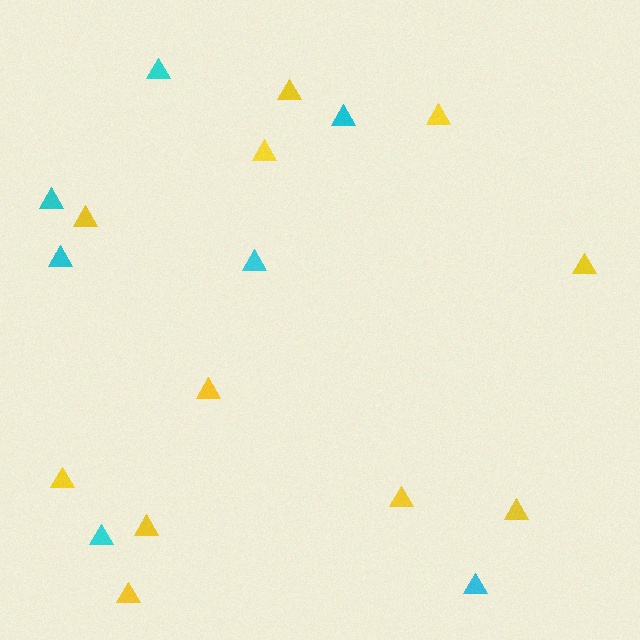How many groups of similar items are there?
There are 2 groups: one group of yellow triangles (11) and one group of cyan triangles (7).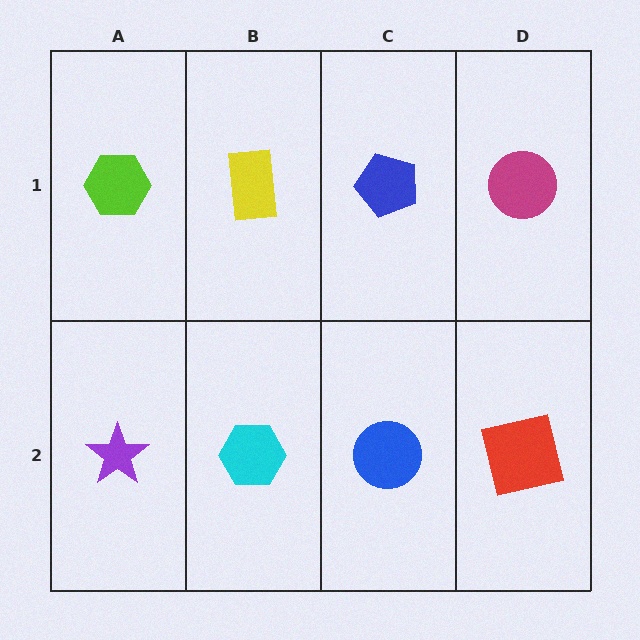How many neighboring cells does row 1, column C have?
3.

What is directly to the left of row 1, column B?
A lime hexagon.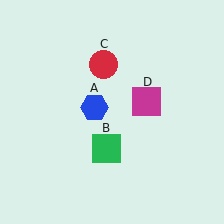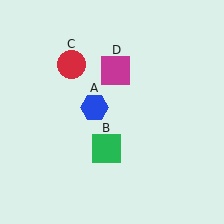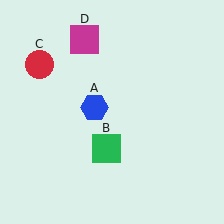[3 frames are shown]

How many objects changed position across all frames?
2 objects changed position: red circle (object C), magenta square (object D).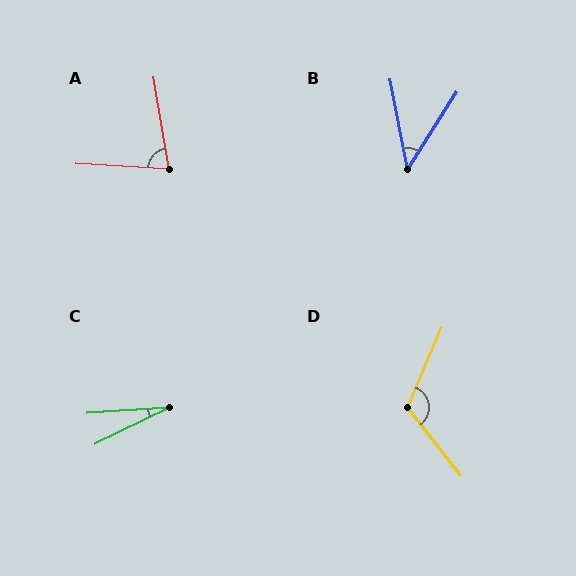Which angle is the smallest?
C, at approximately 22 degrees.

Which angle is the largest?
D, at approximately 119 degrees.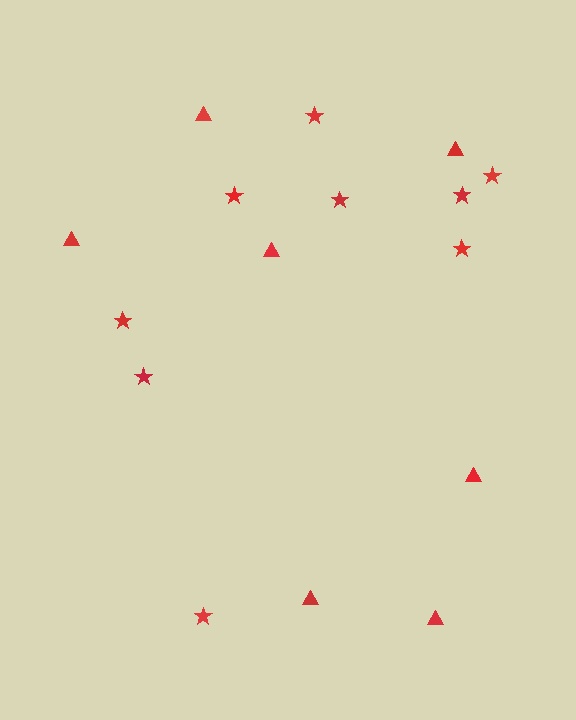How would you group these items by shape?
There are 2 groups: one group of triangles (7) and one group of stars (9).